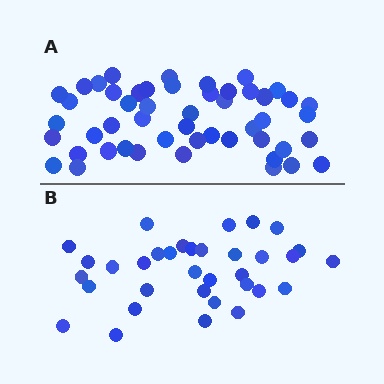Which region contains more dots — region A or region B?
Region A (the top region) has more dots.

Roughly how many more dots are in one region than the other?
Region A has approximately 15 more dots than region B.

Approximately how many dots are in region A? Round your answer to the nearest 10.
About 50 dots.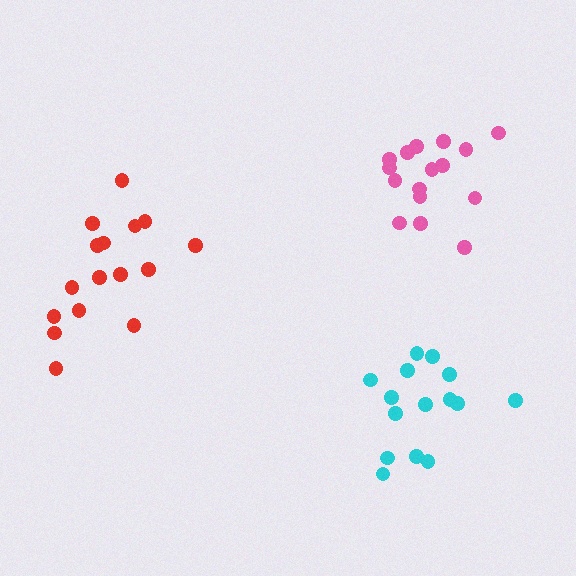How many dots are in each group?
Group 1: 16 dots, Group 2: 16 dots, Group 3: 15 dots (47 total).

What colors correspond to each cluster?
The clusters are colored: red, pink, cyan.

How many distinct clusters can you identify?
There are 3 distinct clusters.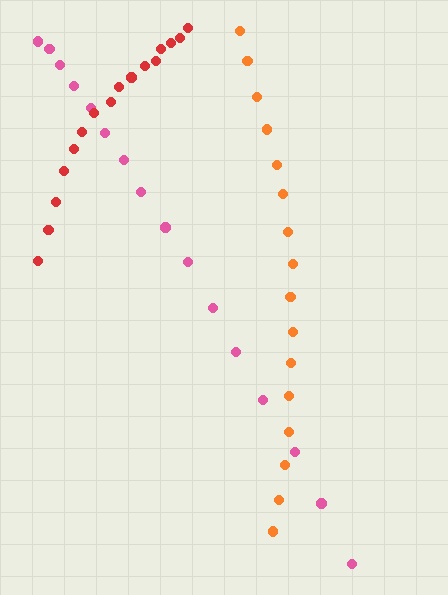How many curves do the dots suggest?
There are 3 distinct paths.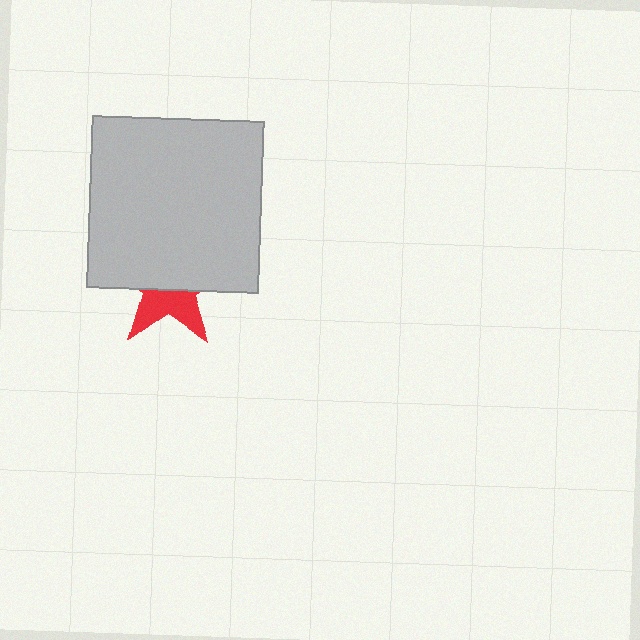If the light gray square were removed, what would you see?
You would see the complete red star.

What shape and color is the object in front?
The object in front is a light gray square.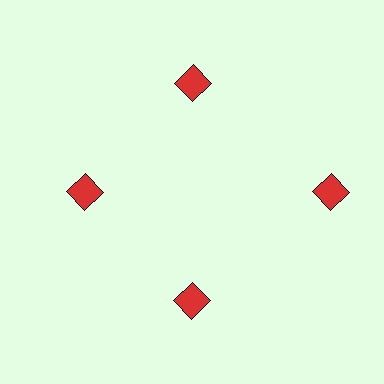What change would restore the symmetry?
The symmetry would be restored by moving it inward, back onto the ring so that all 4 diamonds sit at equal angles and equal distance from the center.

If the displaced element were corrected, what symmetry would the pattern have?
It would have 4-fold rotational symmetry — the pattern would map onto itself every 90 degrees.